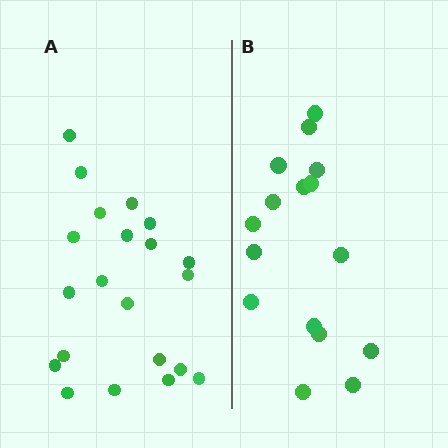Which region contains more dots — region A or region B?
Region A (the left region) has more dots.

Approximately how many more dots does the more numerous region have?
Region A has about 5 more dots than region B.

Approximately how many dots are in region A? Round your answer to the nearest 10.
About 20 dots. (The exact count is 21, which rounds to 20.)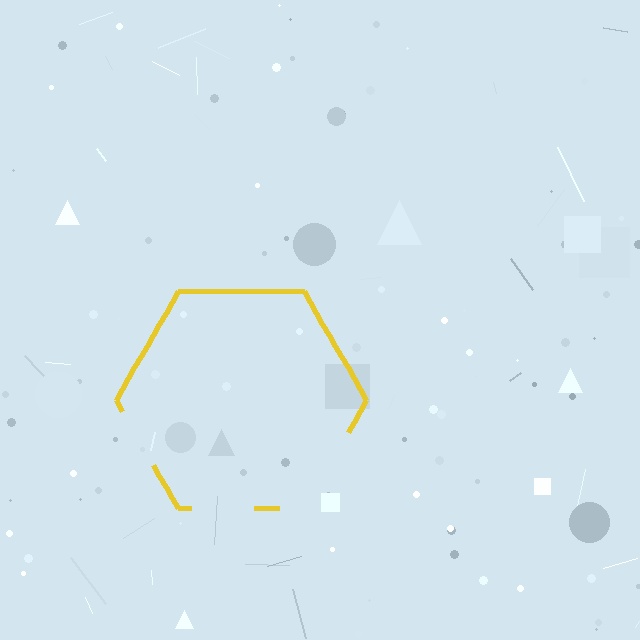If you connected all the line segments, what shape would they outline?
They would outline a hexagon.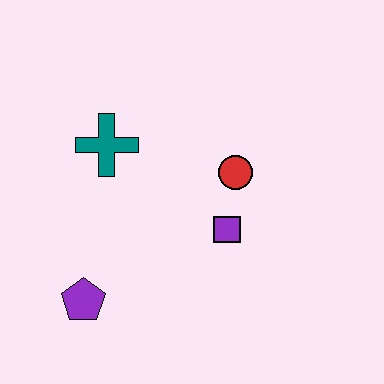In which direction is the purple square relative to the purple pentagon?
The purple square is to the right of the purple pentagon.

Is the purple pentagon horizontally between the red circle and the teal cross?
No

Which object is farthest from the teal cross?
The purple pentagon is farthest from the teal cross.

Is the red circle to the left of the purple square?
No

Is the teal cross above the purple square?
Yes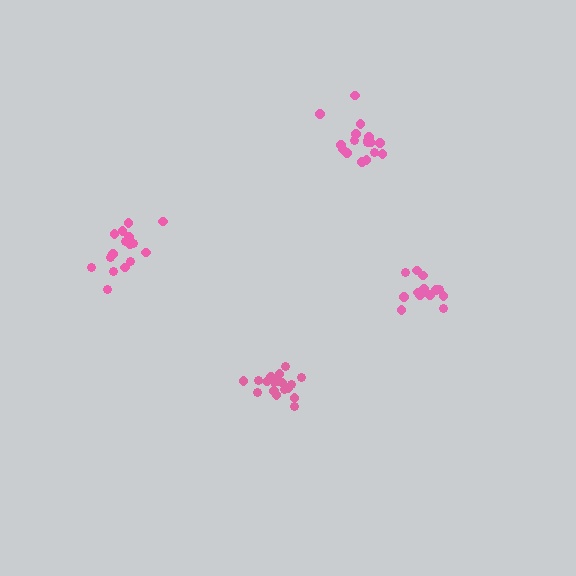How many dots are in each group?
Group 1: 17 dots, Group 2: 18 dots, Group 3: 19 dots, Group 4: 13 dots (67 total).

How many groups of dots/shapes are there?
There are 4 groups.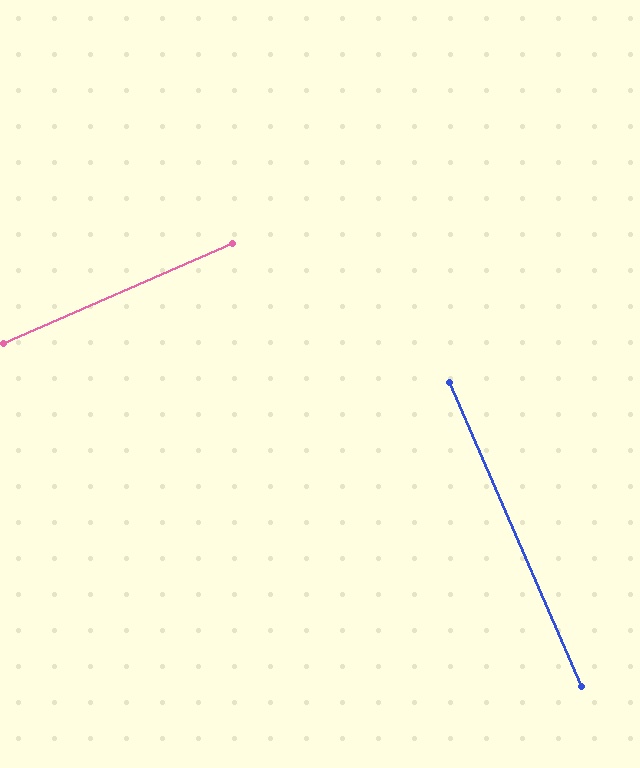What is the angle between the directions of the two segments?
Approximately 90 degrees.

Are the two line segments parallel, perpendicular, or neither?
Perpendicular — they meet at approximately 90°.